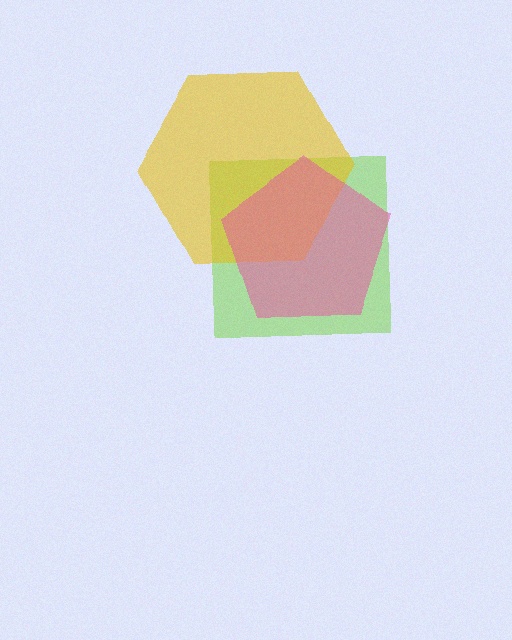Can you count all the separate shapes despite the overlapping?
Yes, there are 3 separate shapes.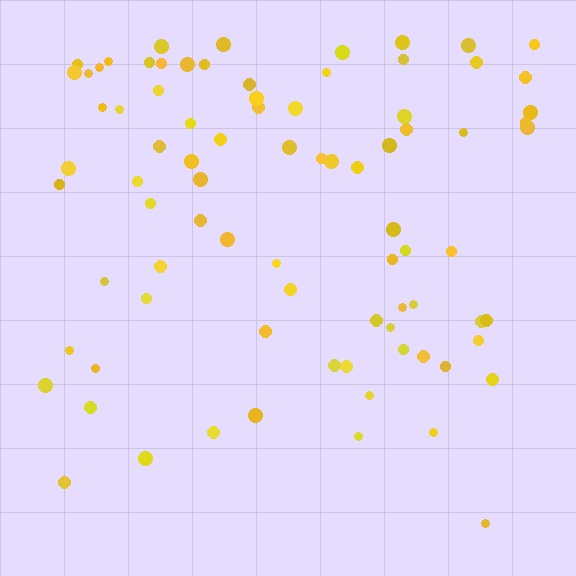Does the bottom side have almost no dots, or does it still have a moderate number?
Still a moderate number, just noticeably fewer than the top.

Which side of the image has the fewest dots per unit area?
The bottom.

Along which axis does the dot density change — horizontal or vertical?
Vertical.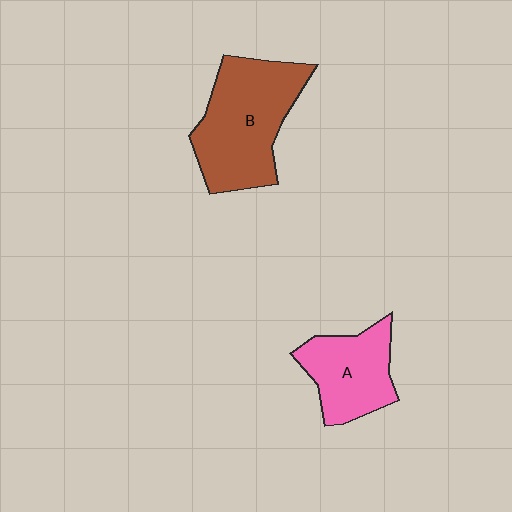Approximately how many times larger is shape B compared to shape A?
Approximately 1.5 times.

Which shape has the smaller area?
Shape A (pink).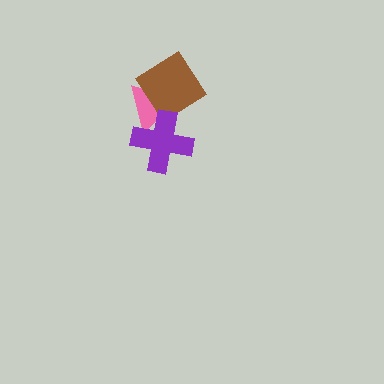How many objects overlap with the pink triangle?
2 objects overlap with the pink triangle.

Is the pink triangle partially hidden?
Yes, it is partially covered by another shape.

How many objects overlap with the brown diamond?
1 object overlaps with the brown diamond.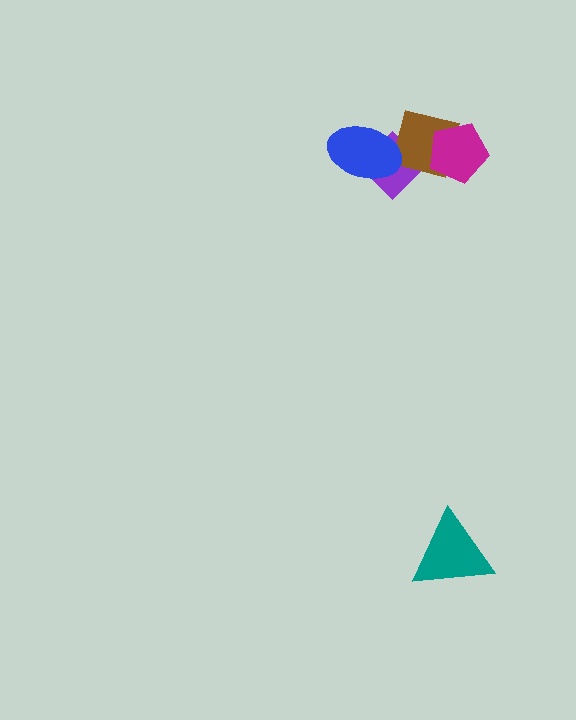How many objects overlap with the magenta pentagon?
1 object overlaps with the magenta pentagon.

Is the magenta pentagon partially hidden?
No, no other shape covers it.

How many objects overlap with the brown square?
3 objects overlap with the brown square.